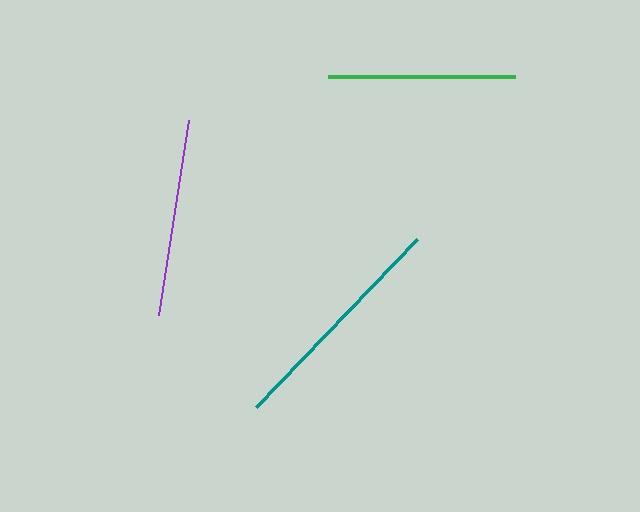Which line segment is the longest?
The teal line is the longest at approximately 232 pixels.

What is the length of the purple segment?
The purple segment is approximately 197 pixels long.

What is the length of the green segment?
The green segment is approximately 186 pixels long.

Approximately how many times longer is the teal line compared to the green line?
The teal line is approximately 1.2 times the length of the green line.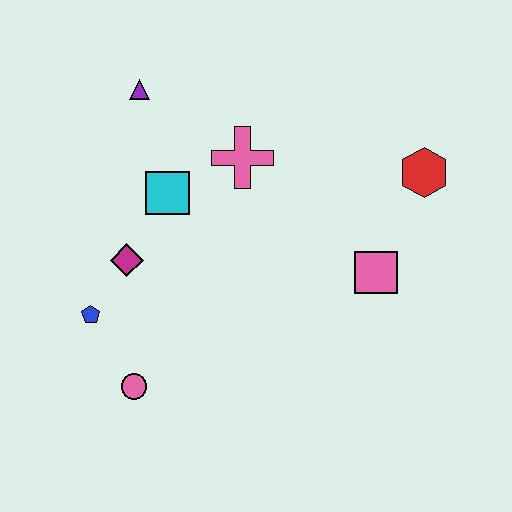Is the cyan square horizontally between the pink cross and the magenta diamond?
Yes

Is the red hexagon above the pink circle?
Yes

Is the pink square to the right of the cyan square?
Yes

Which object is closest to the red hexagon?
The pink square is closest to the red hexagon.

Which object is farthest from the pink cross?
The pink circle is farthest from the pink cross.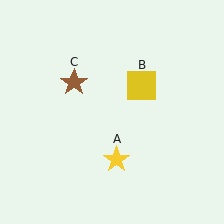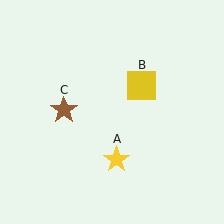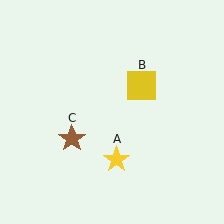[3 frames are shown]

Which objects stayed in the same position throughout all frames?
Yellow star (object A) and yellow square (object B) remained stationary.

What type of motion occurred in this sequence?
The brown star (object C) rotated counterclockwise around the center of the scene.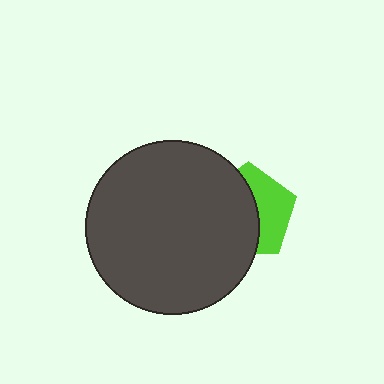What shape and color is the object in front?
The object in front is a dark gray circle.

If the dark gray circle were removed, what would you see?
You would see the complete lime pentagon.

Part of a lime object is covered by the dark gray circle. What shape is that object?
It is a pentagon.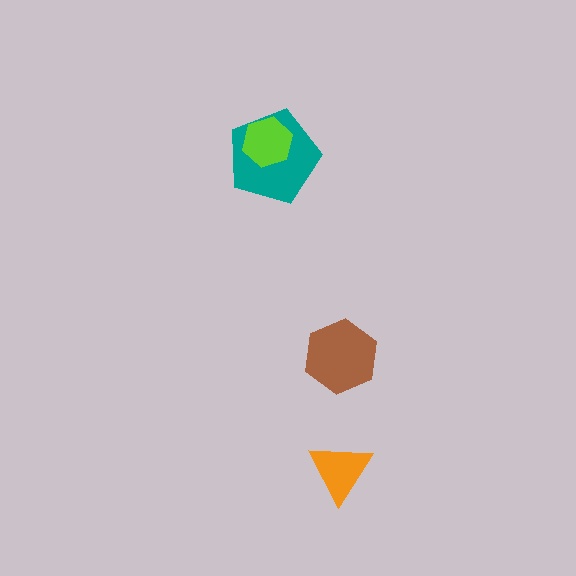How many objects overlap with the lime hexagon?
1 object overlaps with the lime hexagon.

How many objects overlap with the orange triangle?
0 objects overlap with the orange triangle.